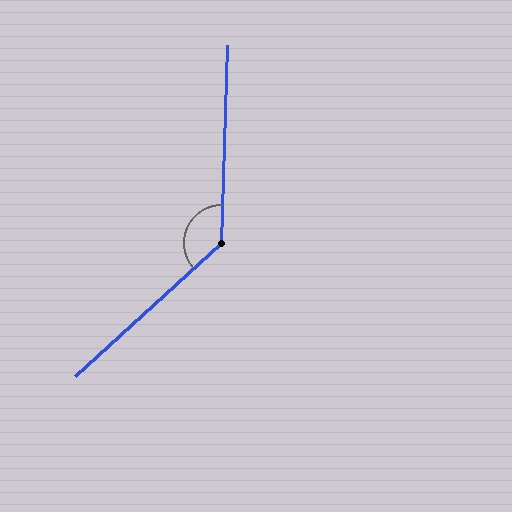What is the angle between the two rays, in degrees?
Approximately 134 degrees.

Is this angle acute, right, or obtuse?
It is obtuse.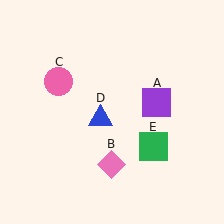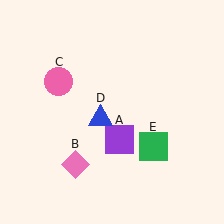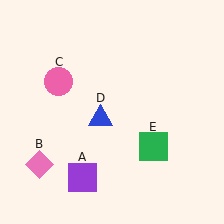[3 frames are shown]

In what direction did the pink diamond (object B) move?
The pink diamond (object B) moved left.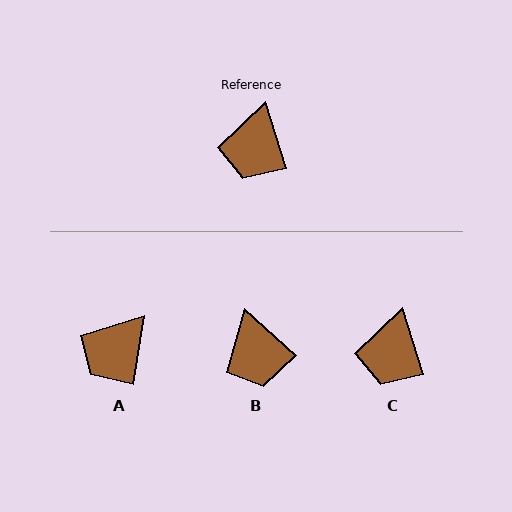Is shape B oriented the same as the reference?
No, it is off by about 30 degrees.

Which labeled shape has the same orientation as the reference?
C.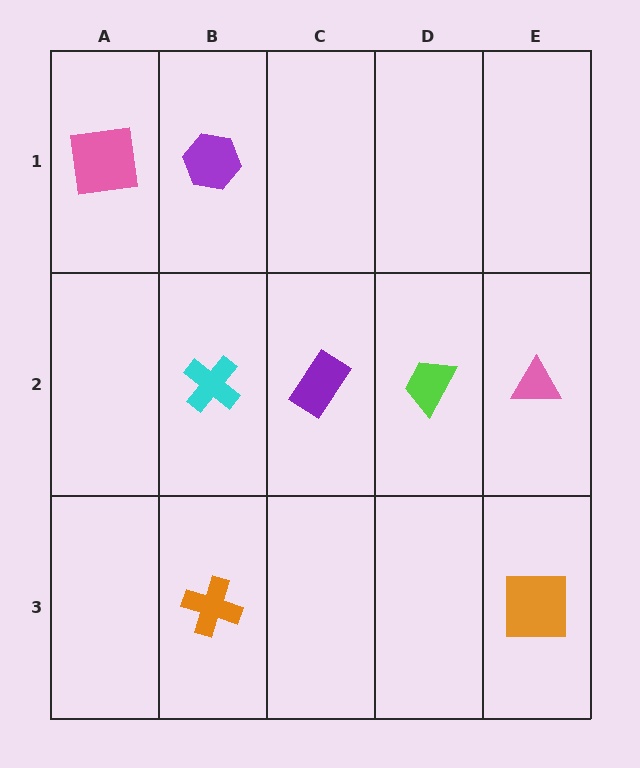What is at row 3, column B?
An orange cross.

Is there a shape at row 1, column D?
No, that cell is empty.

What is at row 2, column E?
A pink triangle.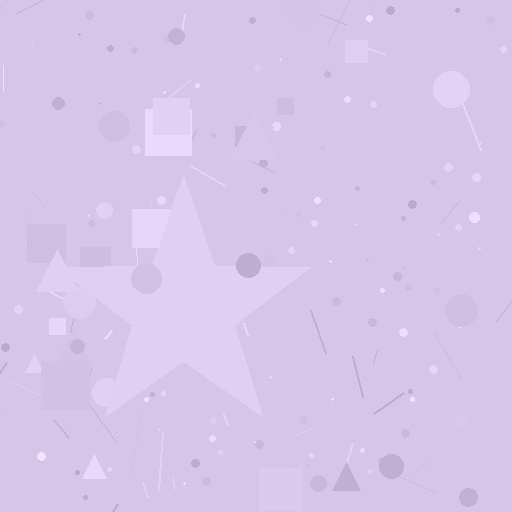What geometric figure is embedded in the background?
A star is embedded in the background.